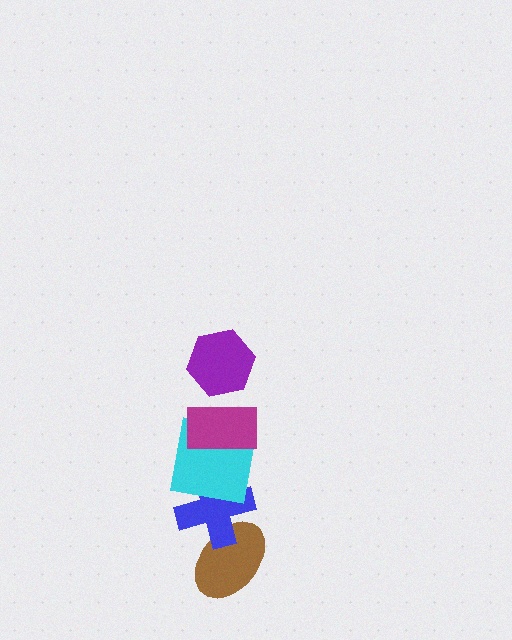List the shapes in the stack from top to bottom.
From top to bottom: the purple hexagon, the magenta rectangle, the cyan square, the blue cross, the brown ellipse.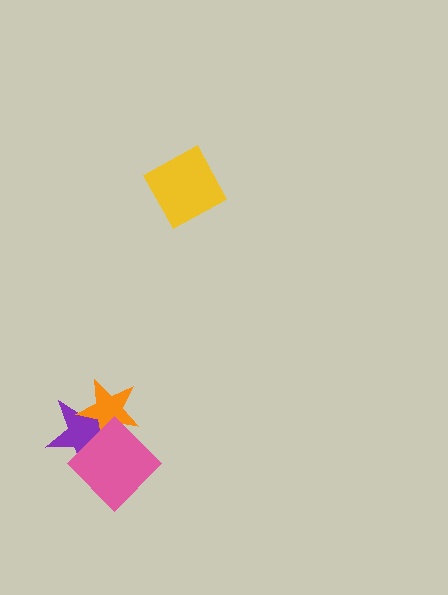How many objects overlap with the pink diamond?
2 objects overlap with the pink diamond.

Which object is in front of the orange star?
The pink diamond is in front of the orange star.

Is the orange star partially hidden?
Yes, it is partially covered by another shape.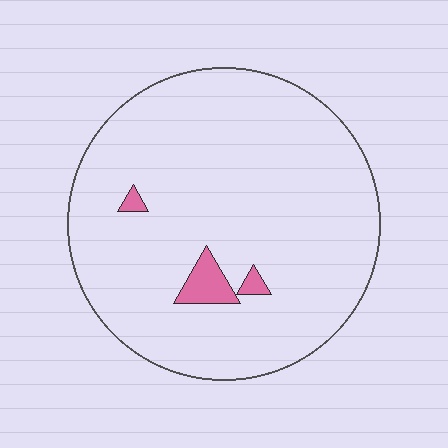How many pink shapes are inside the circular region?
3.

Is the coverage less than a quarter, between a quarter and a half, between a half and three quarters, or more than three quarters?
Less than a quarter.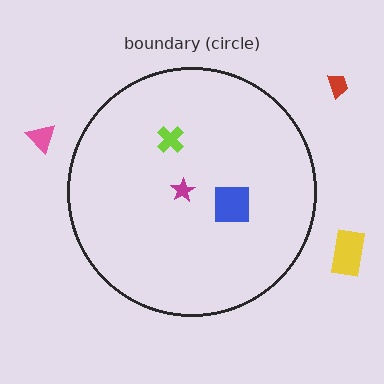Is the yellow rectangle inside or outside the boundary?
Outside.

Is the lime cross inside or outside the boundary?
Inside.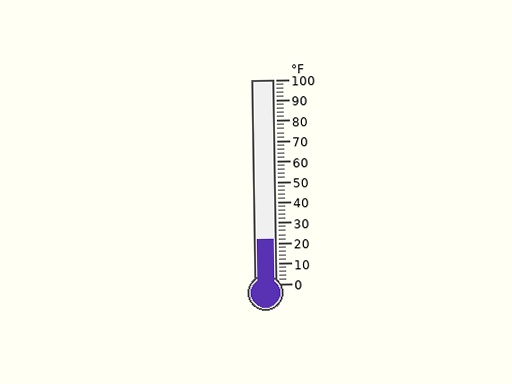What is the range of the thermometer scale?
The thermometer scale ranges from 0°F to 100°F.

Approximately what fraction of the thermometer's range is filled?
The thermometer is filled to approximately 20% of its range.